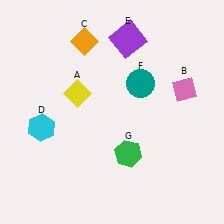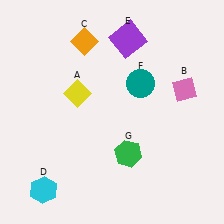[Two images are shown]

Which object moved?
The cyan hexagon (D) moved down.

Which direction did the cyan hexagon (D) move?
The cyan hexagon (D) moved down.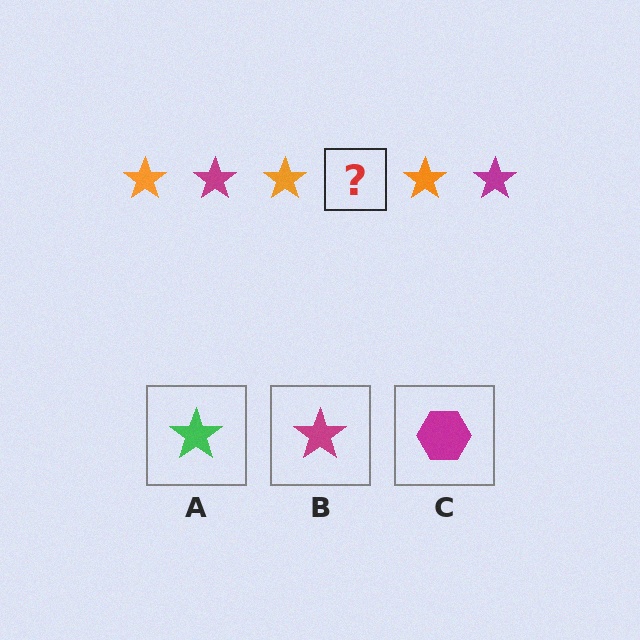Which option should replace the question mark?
Option B.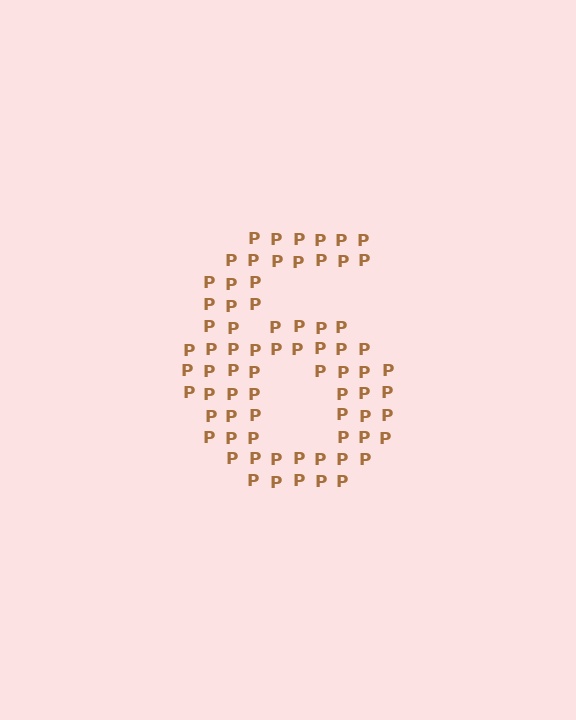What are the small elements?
The small elements are letter P's.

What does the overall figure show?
The overall figure shows the digit 6.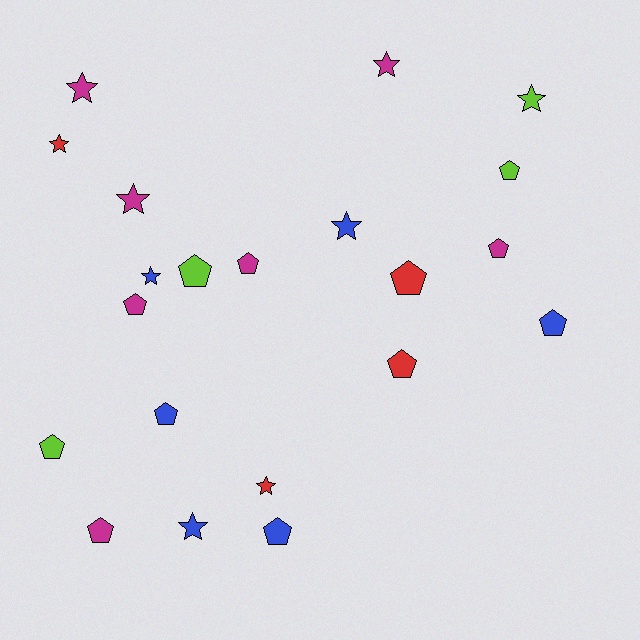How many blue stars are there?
There are 3 blue stars.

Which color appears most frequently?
Magenta, with 7 objects.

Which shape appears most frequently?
Pentagon, with 12 objects.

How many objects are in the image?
There are 21 objects.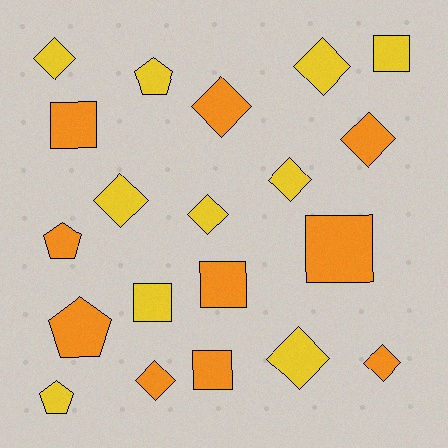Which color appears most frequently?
Orange, with 10 objects.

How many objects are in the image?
There are 20 objects.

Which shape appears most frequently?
Diamond, with 10 objects.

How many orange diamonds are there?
There are 4 orange diamonds.